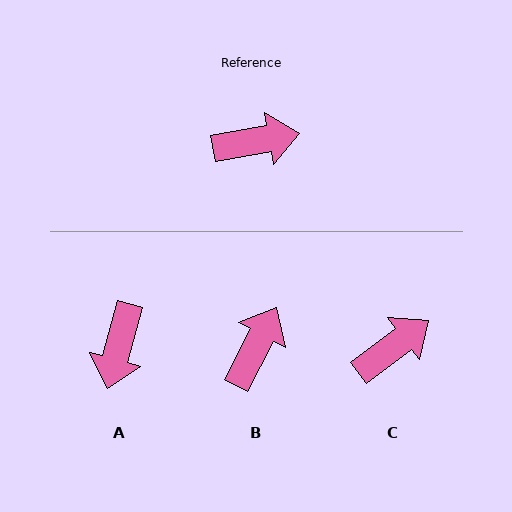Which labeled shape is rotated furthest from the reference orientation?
A, about 115 degrees away.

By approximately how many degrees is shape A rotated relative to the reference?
Approximately 115 degrees clockwise.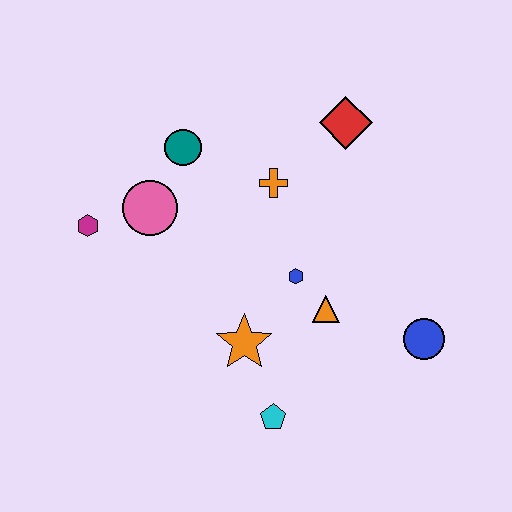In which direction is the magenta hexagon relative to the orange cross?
The magenta hexagon is to the left of the orange cross.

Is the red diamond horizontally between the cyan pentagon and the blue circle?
Yes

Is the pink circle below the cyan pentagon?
No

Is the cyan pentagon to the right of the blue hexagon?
No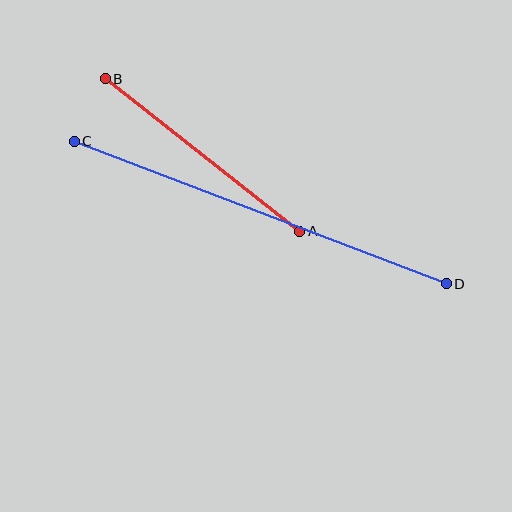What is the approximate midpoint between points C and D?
The midpoint is at approximately (260, 212) pixels.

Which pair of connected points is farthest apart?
Points C and D are farthest apart.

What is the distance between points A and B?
The distance is approximately 247 pixels.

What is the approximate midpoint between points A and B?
The midpoint is at approximately (203, 155) pixels.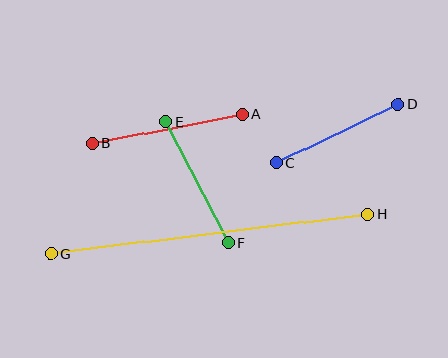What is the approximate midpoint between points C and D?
The midpoint is at approximately (337, 134) pixels.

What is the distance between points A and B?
The distance is approximately 153 pixels.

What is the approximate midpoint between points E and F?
The midpoint is at approximately (197, 182) pixels.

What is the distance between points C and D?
The distance is approximately 135 pixels.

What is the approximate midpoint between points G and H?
The midpoint is at approximately (209, 234) pixels.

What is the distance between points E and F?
The distance is approximately 136 pixels.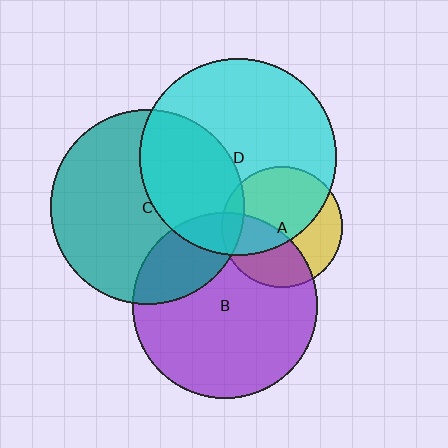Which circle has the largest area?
Circle D (cyan).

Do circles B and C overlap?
Yes.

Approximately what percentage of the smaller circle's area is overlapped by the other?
Approximately 25%.